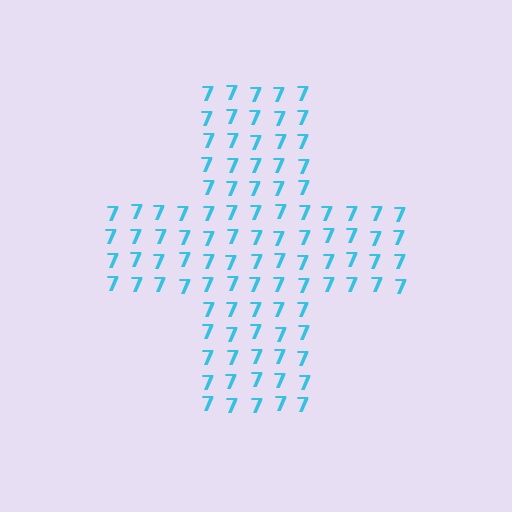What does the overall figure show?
The overall figure shows a cross.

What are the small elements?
The small elements are digit 7's.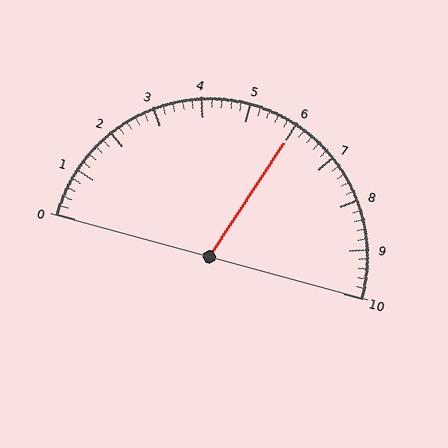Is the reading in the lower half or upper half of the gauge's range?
The reading is in the upper half of the range (0 to 10).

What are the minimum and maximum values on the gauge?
The gauge ranges from 0 to 10.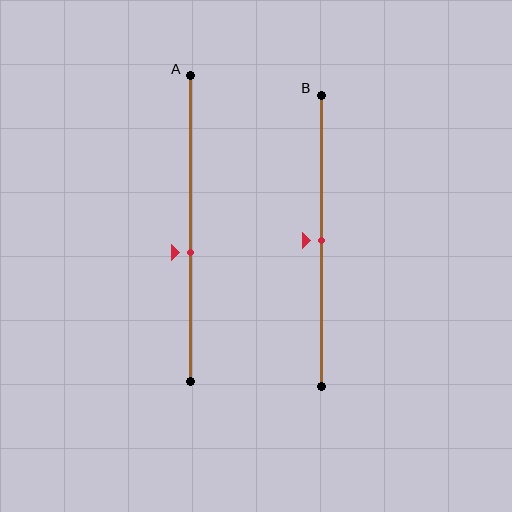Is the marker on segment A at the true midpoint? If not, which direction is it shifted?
No, the marker on segment A is shifted downward by about 8% of the segment length.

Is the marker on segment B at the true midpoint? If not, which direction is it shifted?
Yes, the marker on segment B is at the true midpoint.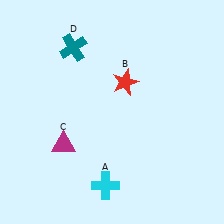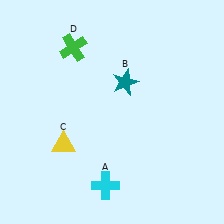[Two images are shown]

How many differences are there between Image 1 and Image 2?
There are 3 differences between the two images.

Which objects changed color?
B changed from red to teal. C changed from magenta to yellow. D changed from teal to green.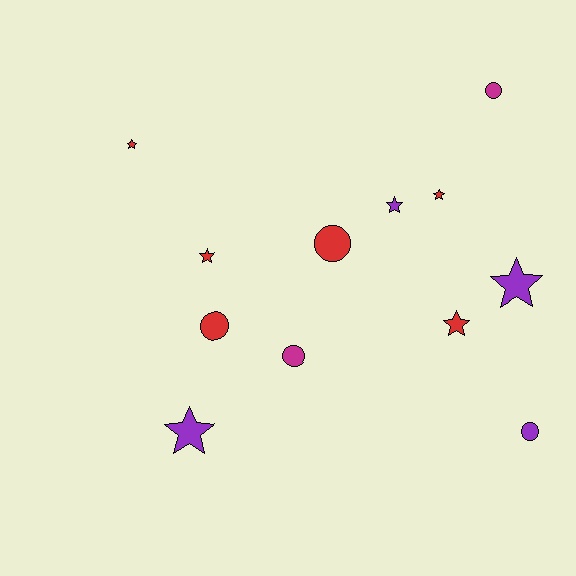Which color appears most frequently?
Red, with 6 objects.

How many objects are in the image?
There are 12 objects.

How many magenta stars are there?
There are no magenta stars.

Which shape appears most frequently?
Star, with 7 objects.